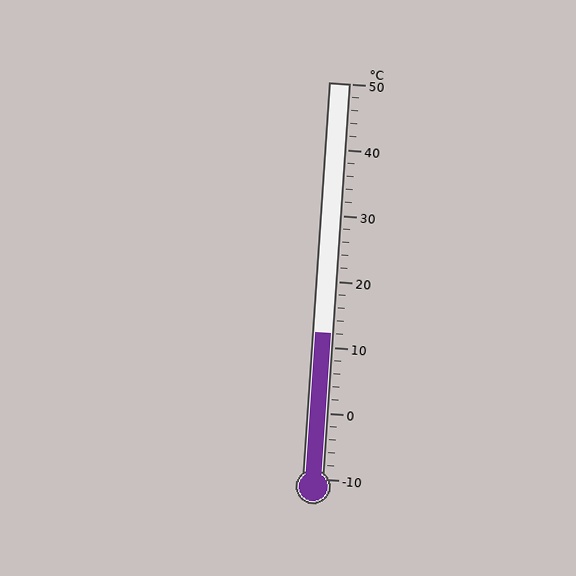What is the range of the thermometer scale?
The thermometer scale ranges from -10°C to 50°C.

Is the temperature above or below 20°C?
The temperature is below 20°C.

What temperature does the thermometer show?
The thermometer shows approximately 12°C.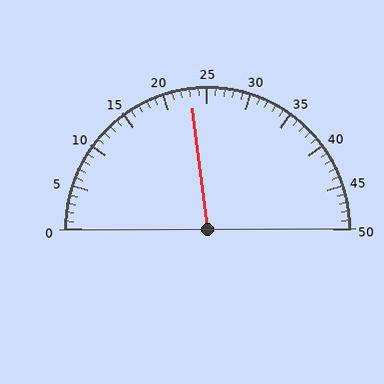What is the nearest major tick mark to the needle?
The nearest major tick mark is 25.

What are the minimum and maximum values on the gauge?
The gauge ranges from 0 to 50.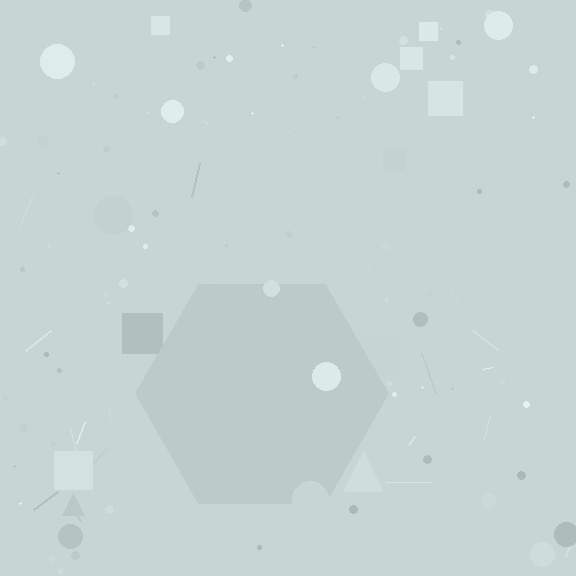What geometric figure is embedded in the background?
A hexagon is embedded in the background.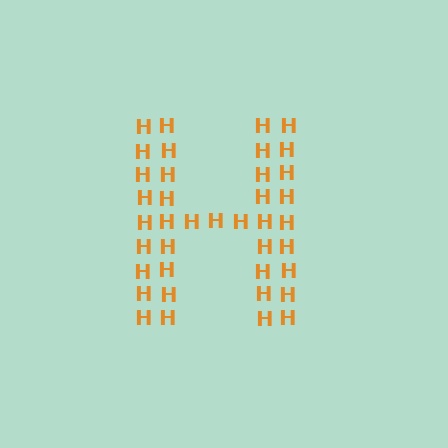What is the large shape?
The large shape is the letter H.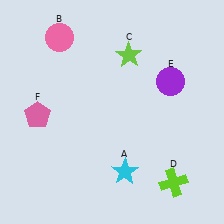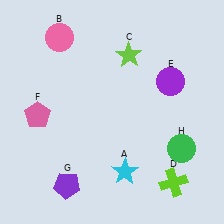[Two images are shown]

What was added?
A purple pentagon (G), a green circle (H) were added in Image 2.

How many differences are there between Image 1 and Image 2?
There are 2 differences between the two images.